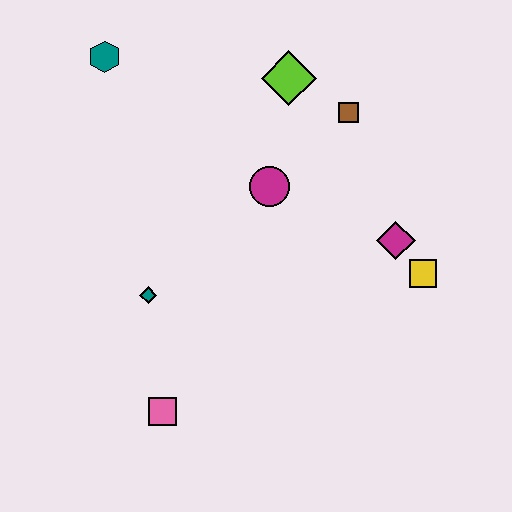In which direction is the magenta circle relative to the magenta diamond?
The magenta circle is to the left of the magenta diamond.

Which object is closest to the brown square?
The lime diamond is closest to the brown square.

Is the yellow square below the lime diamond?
Yes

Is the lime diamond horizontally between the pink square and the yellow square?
Yes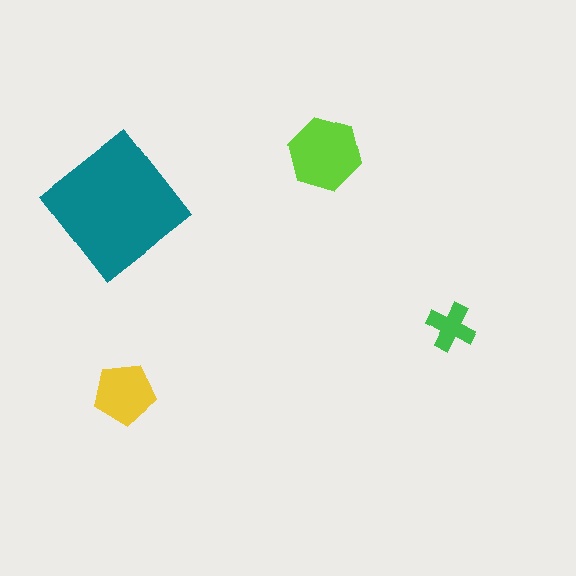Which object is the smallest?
The green cross.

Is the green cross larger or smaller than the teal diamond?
Smaller.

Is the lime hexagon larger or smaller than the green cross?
Larger.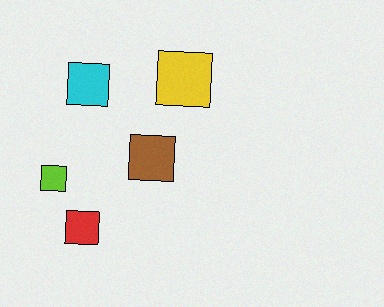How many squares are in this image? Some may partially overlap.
There are 5 squares.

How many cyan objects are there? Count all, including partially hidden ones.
There is 1 cyan object.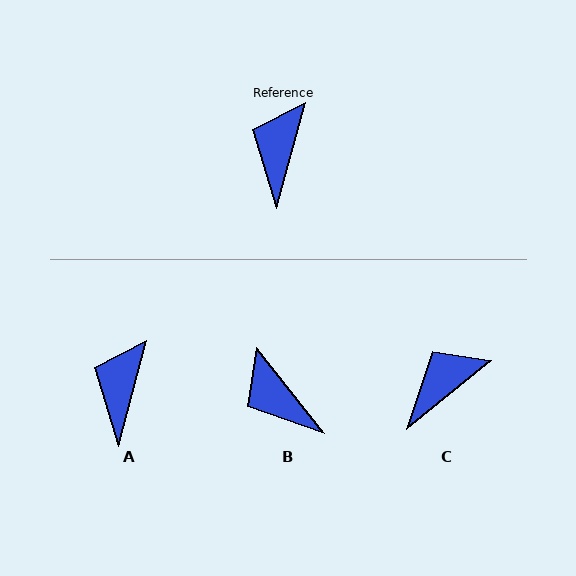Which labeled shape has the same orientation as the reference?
A.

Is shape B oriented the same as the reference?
No, it is off by about 53 degrees.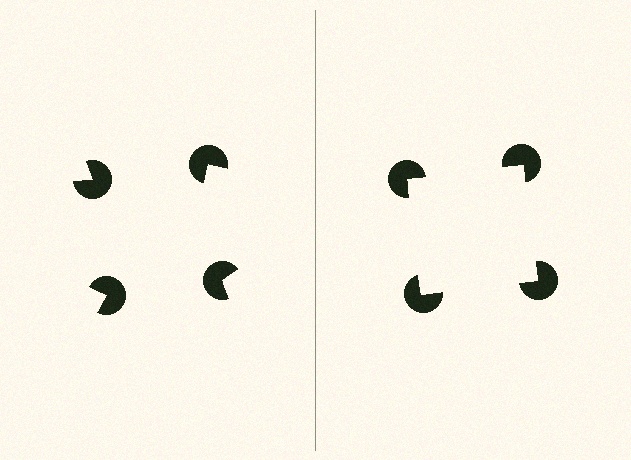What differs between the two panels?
The pac-man discs are positioned identically on both sides; only the wedge orientations differ. On the right they align to a square; on the left they are misaligned.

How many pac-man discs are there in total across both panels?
8 — 4 on each side.